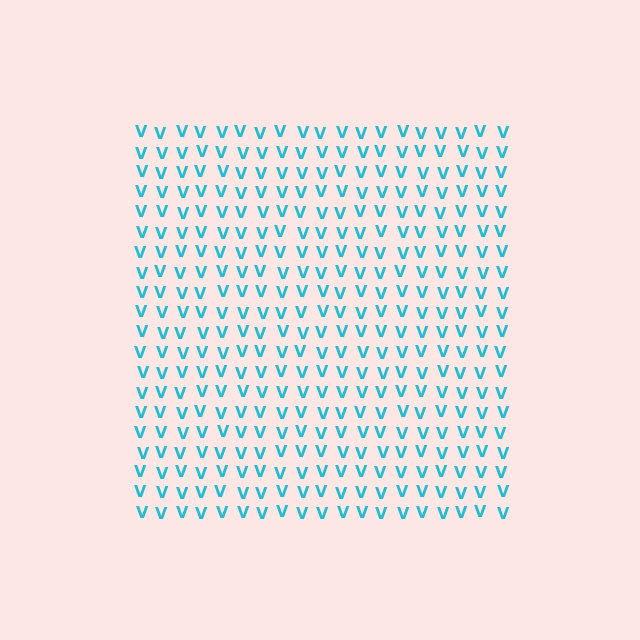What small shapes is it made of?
It is made of small letter V's.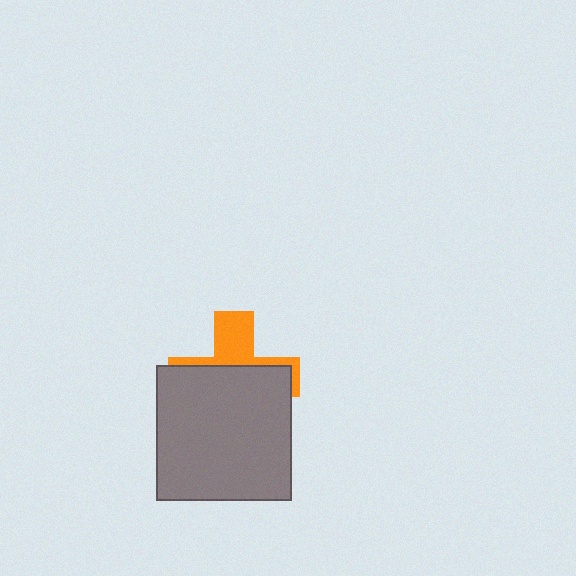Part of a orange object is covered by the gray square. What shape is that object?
It is a cross.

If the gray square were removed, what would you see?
You would see the complete orange cross.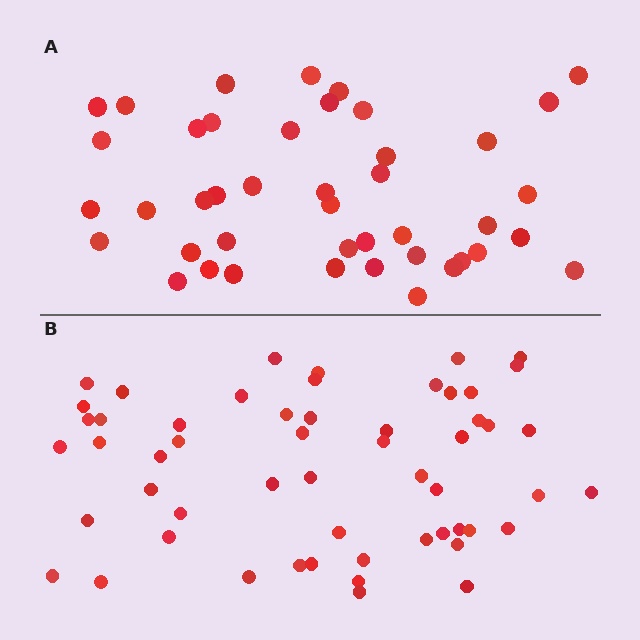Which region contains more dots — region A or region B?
Region B (the bottom region) has more dots.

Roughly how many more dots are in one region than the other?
Region B has roughly 12 or so more dots than region A.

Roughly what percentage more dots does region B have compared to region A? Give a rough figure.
About 30% more.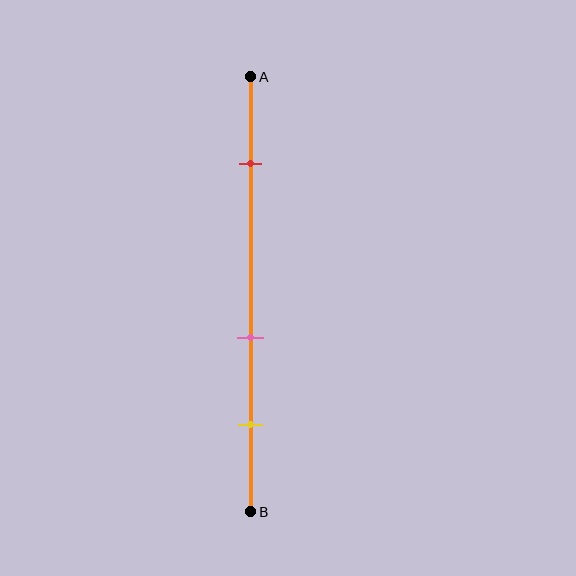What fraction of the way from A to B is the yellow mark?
The yellow mark is approximately 80% (0.8) of the way from A to B.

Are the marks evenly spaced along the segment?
No, the marks are not evenly spaced.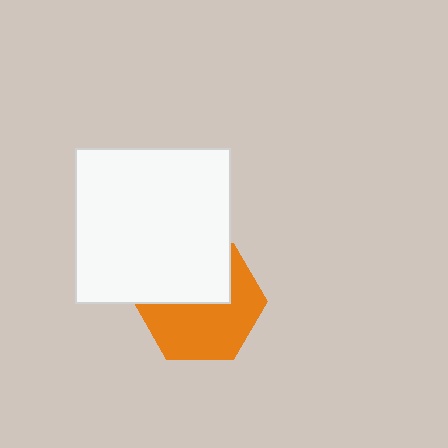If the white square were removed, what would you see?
You would see the complete orange hexagon.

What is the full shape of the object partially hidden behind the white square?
The partially hidden object is an orange hexagon.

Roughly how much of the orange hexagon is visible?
About half of it is visible (roughly 58%).